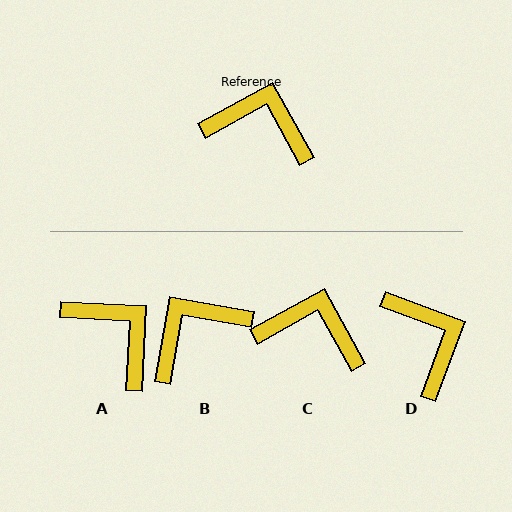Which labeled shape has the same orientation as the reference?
C.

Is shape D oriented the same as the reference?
No, it is off by about 49 degrees.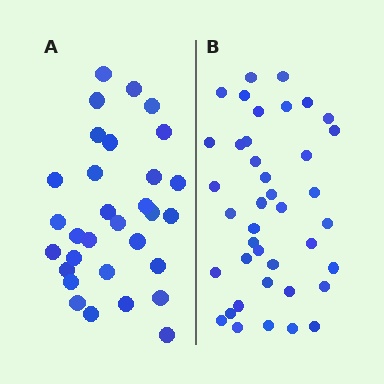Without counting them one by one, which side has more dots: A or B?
Region B (the right region) has more dots.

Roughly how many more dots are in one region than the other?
Region B has roughly 8 or so more dots than region A.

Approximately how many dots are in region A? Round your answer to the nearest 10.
About 30 dots. (The exact count is 31, which rounds to 30.)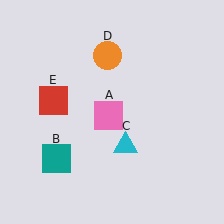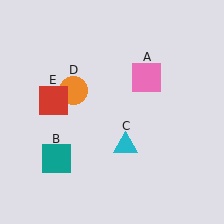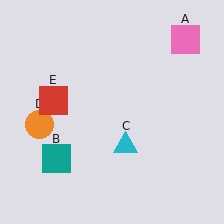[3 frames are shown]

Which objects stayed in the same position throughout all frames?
Teal square (object B) and cyan triangle (object C) and red square (object E) remained stationary.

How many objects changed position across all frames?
2 objects changed position: pink square (object A), orange circle (object D).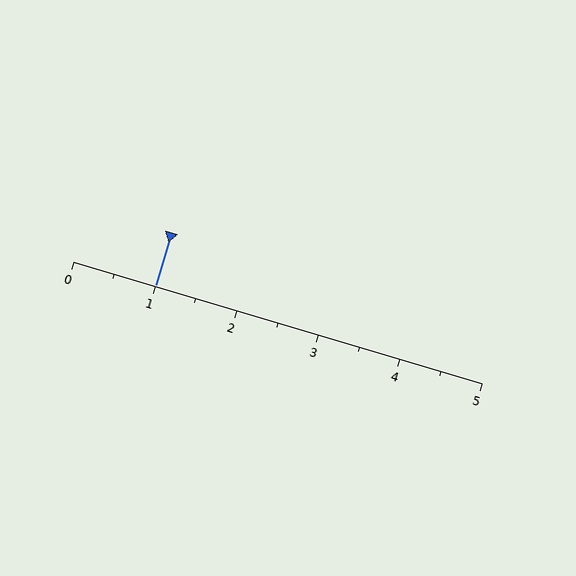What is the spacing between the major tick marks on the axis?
The major ticks are spaced 1 apart.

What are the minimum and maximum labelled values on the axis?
The axis runs from 0 to 5.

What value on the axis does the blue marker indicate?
The marker indicates approximately 1.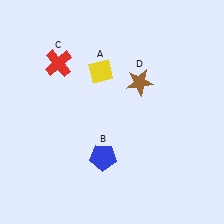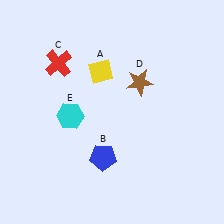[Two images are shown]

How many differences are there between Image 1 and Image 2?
There is 1 difference between the two images.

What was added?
A cyan hexagon (E) was added in Image 2.